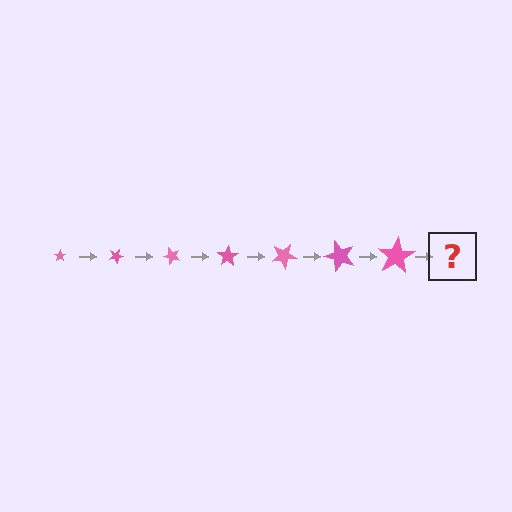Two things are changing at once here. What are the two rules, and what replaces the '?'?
The two rules are that the star grows larger each step and it rotates 25 degrees each step. The '?' should be a star, larger than the previous one and rotated 175 degrees from the start.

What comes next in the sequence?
The next element should be a star, larger than the previous one and rotated 175 degrees from the start.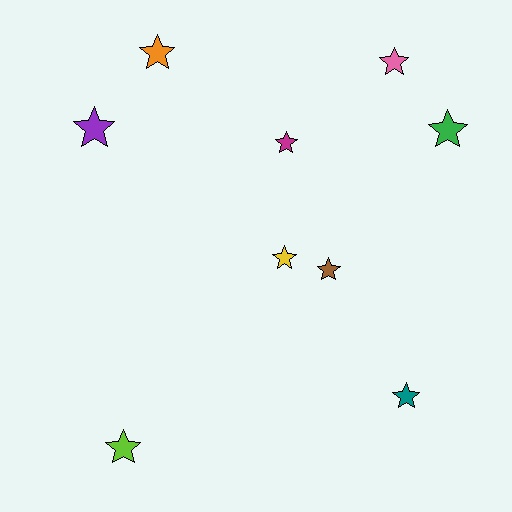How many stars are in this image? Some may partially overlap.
There are 9 stars.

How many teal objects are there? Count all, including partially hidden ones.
There is 1 teal object.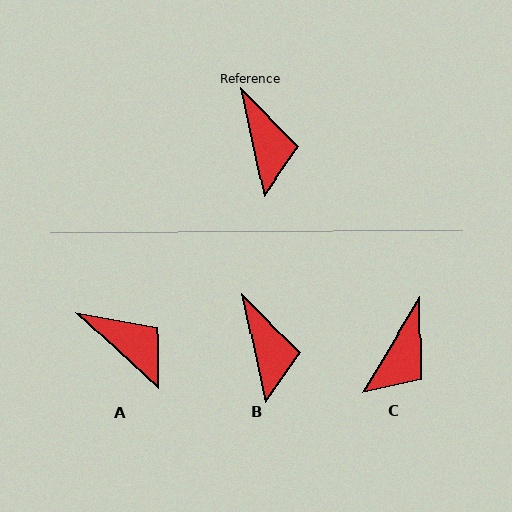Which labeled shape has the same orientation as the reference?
B.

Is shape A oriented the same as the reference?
No, it is off by about 35 degrees.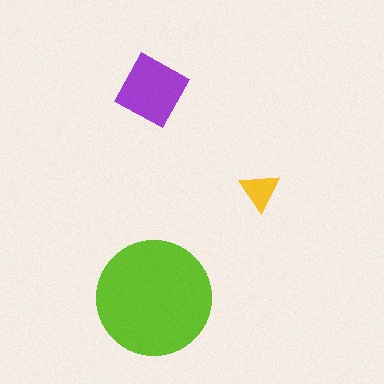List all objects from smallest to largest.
The yellow triangle, the purple diamond, the lime circle.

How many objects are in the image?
There are 3 objects in the image.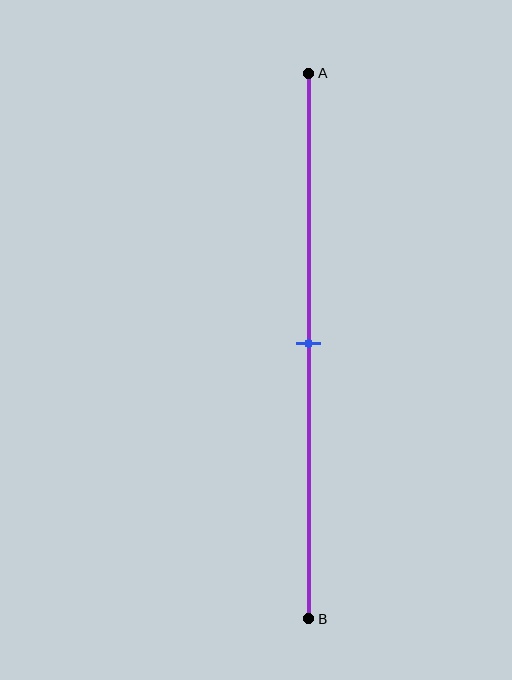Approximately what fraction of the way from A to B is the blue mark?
The blue mark is approximately 50% of the way from A to B.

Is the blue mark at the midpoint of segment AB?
Yes, the mark is approximately at the midpoint.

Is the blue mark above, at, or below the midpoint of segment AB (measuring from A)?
The blue mark is approximately at the midpoint of segment AB.